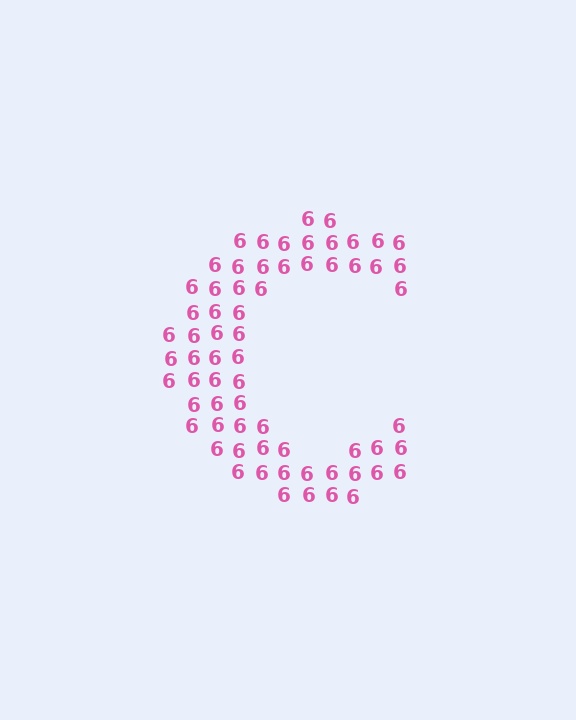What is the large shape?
The large shape is the letter C.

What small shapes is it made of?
It is made of small digit 6's.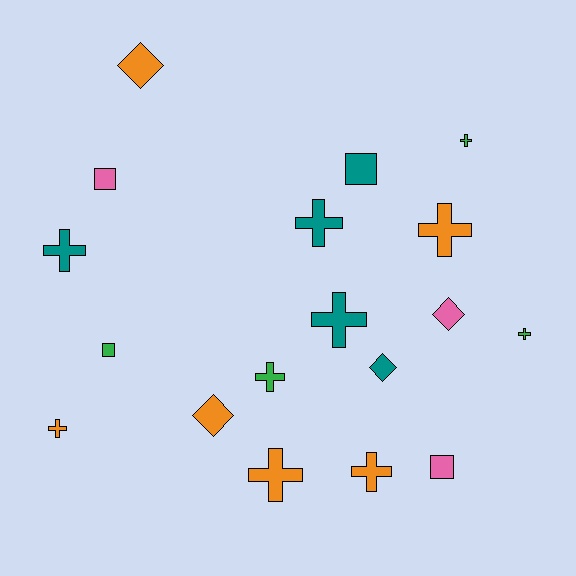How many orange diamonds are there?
There are 2 orange diamonds.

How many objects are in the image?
There are 18 objects.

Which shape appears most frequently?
Cross, with 10 objects.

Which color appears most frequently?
Orange, with 6 objects.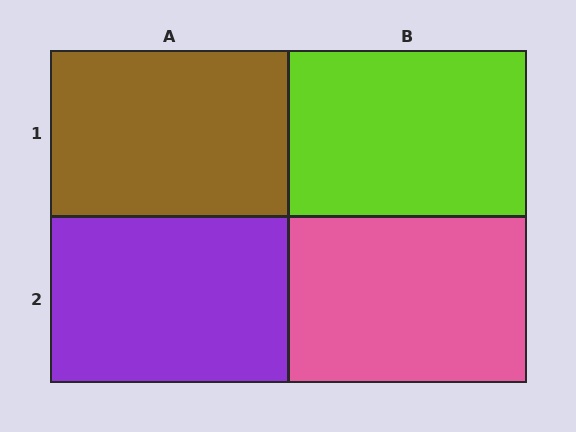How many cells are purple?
1 cell is purple.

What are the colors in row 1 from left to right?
Brown, lime.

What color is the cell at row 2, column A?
Purple.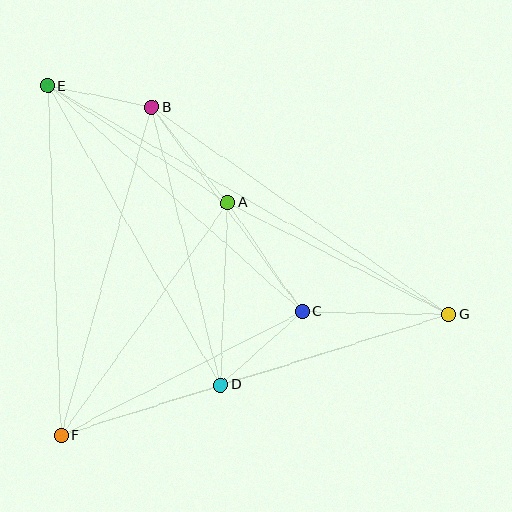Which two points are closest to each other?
Points B and E are closest to each other.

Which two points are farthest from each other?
Points E and G are farthest from each other.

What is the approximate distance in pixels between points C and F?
The distance between C and F is approximately 271 pixels.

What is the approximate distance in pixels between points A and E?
The distance between A and E is approximately 215 pixels.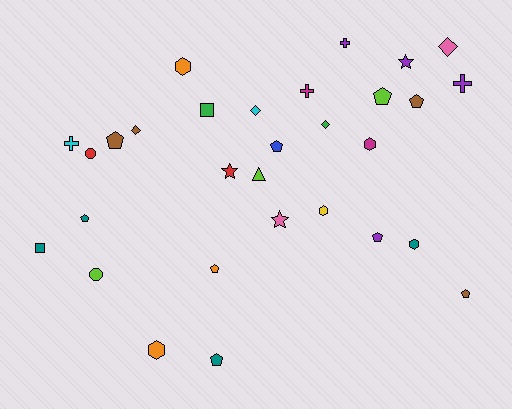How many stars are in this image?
There are 3 stars.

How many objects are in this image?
There are 30 objects.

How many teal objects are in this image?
There are 4 teal objects.